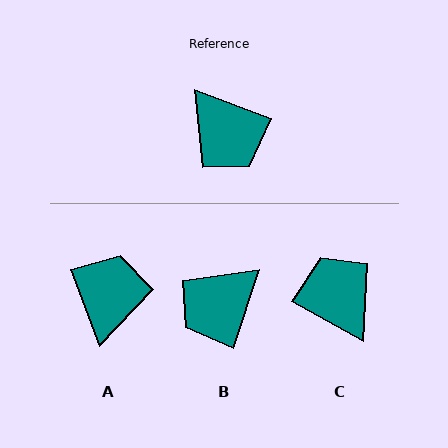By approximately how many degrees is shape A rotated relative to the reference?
Approximately 132 degrees counter-clockwise.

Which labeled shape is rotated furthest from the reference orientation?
C, about 172 degrees away.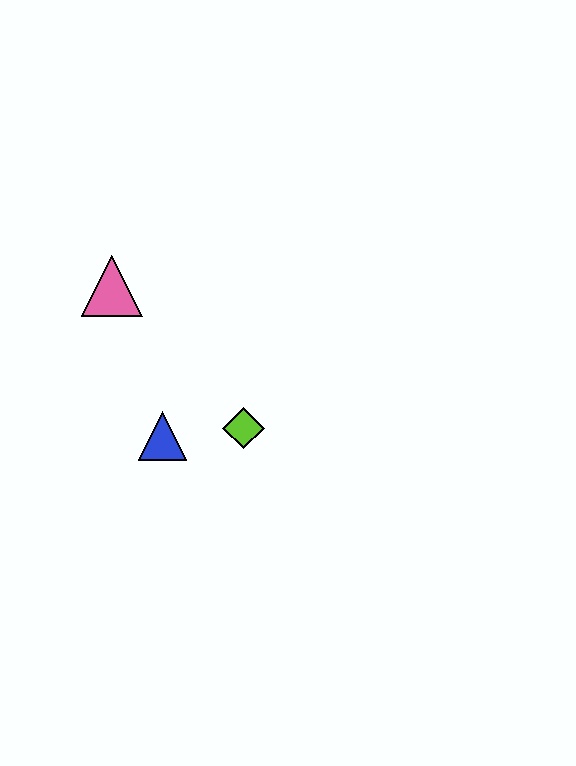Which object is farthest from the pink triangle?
The lime diamond is farthest from the pink triangle.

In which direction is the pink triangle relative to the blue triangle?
The pink triangle is above the blue triangle.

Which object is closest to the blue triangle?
The lime diamond is closest to the blue triangle.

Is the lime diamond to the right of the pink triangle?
Yes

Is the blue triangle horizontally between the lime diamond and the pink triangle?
Yes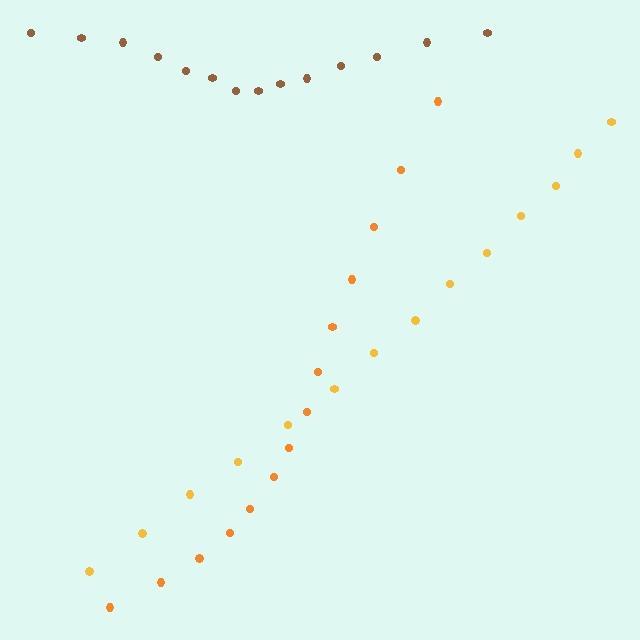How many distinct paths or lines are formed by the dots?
There are 3 distinct paths.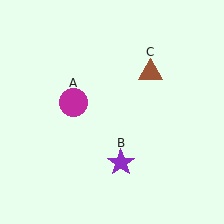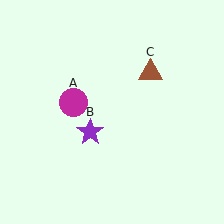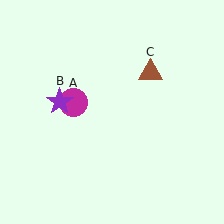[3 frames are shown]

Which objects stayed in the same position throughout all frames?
Magenta circle (object A) and brown triangle (object C) remained stationary.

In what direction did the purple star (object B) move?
The purple star (object B) moved up and to the left.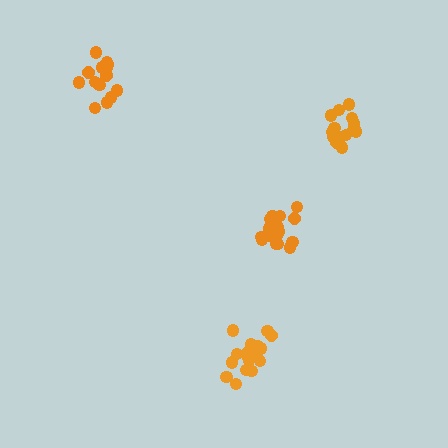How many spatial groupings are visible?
There are 4 spatial groupings.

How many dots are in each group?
Group 1: 17 dots, Group 2: 19 dots, Group 3: 15 dots, Group 4: 15 dots (66 total).